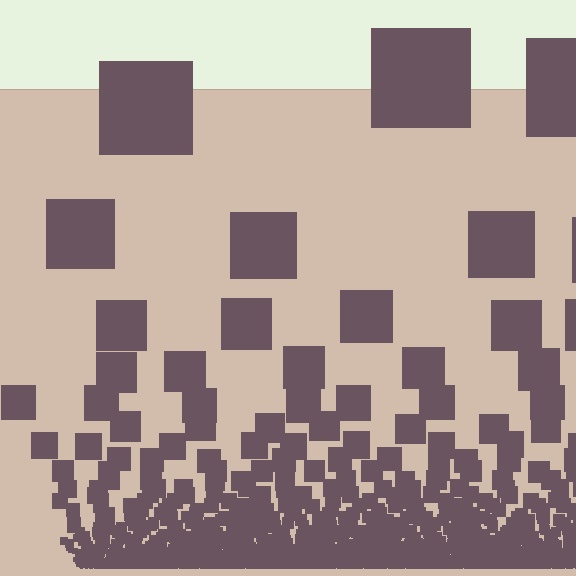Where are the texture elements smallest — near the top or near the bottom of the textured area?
Near the bottom.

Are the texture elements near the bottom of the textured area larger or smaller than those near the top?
Smaller. The gradient is inverted — elements near the bottom are smaller and denser.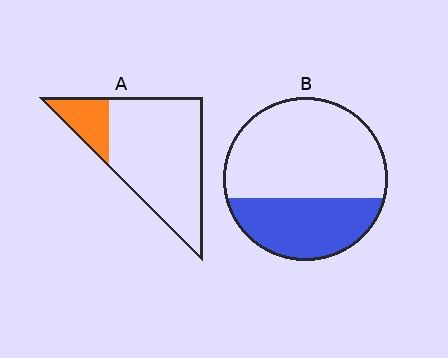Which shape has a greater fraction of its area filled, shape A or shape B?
Shape B.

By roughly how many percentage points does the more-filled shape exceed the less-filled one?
By roughly 15 percentage points (B over A).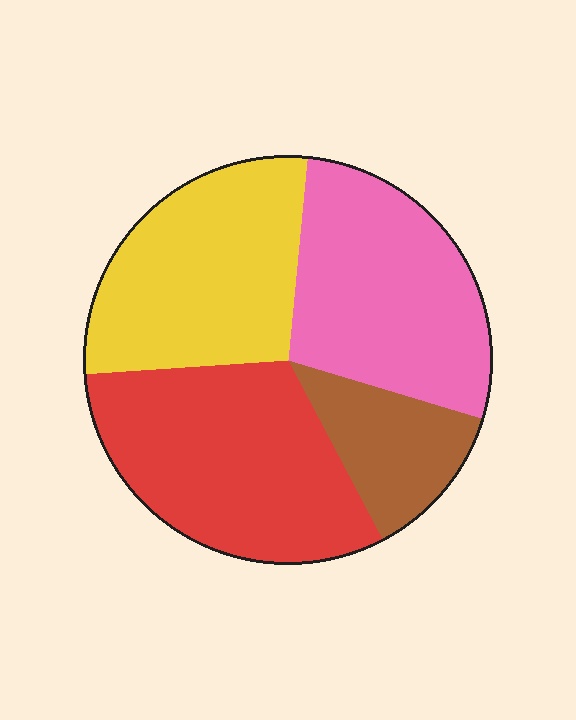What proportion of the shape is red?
Red covers 32% of the shape.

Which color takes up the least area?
Brown, at roughly 15%.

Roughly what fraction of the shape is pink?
Pink takes up about one quarter (1/4) of the shape.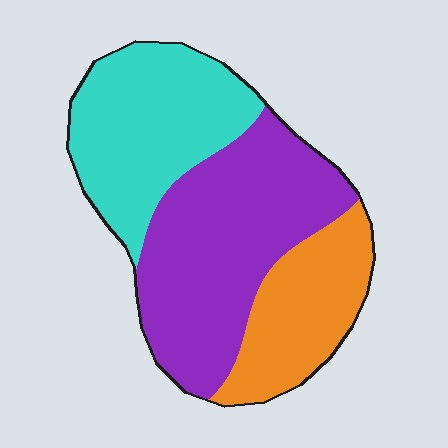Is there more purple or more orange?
Purple.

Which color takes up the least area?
Orange, at roughly 25%.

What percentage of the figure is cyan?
Cyan takes up about one third (1/3) of the figure.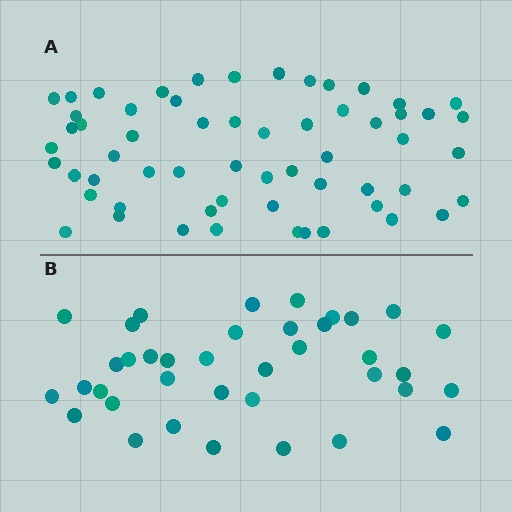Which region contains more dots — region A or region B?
Region A (the top region) has more dots.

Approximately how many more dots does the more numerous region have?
Region A has approximately 20 more dots than region B.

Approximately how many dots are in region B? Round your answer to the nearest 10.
About 40 dots. (The exact count is 38, which rounds to 40.)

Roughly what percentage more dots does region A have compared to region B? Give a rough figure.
About 55% more.